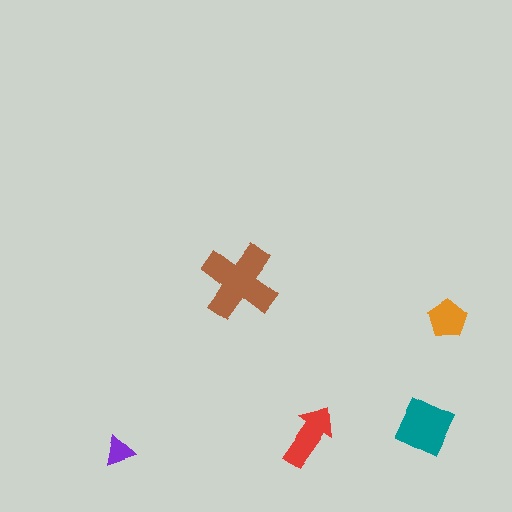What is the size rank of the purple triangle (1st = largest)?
5th.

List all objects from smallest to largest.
The purple triangle, the orange pentagon, the red arrow, the teal square, the brown cross.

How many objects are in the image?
There are 5 objects in the image.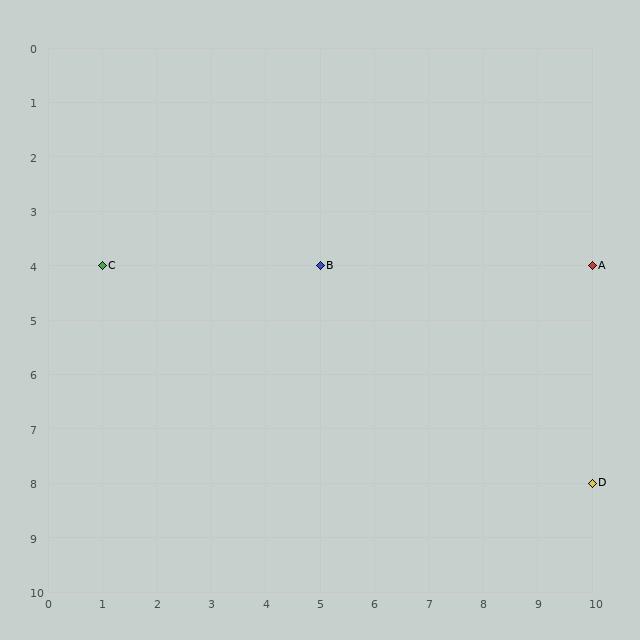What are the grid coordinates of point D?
Point D is at grid coordinates (10, 8).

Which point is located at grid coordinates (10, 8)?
Point D is at (10, 8).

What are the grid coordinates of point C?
Point C is at grid coordinates (1, 4).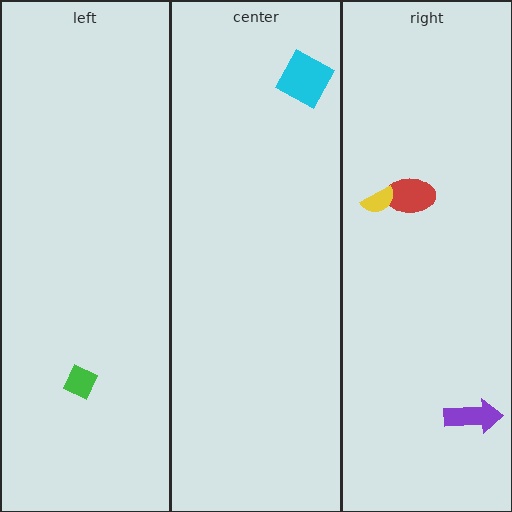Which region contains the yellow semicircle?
The right region.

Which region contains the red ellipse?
The right region.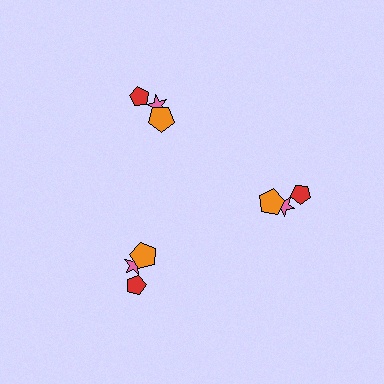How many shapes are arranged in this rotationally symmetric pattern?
There are 9 shapes, arranged in 3 groups of 3.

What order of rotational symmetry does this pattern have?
This pattern has 3-fold rotational symmetry.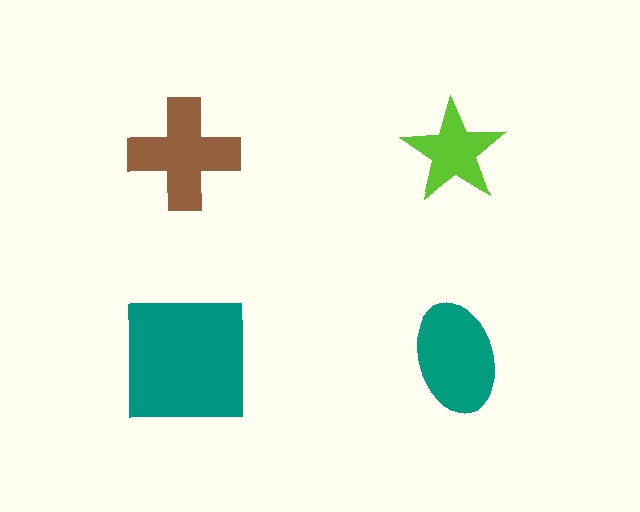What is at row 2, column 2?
A teal ellipse.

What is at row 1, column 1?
A brown cross.